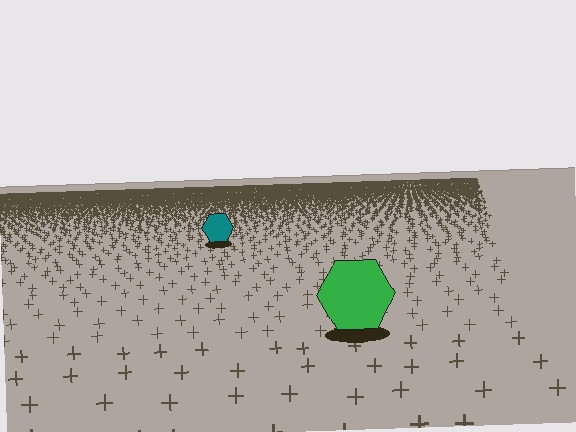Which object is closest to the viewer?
The green hexagon is closest. The texture marks near it are larger and more spread out.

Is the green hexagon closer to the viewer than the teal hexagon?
Yes. The green hexagon is closer — you can tell from the texture gradient: the ground texture is coarser near it.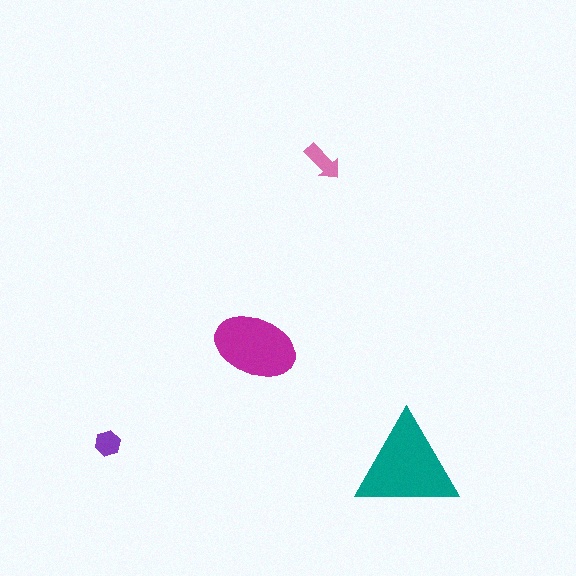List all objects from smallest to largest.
The purple hexagon, the pink arrow, the magenta ellipse, the teal triangle.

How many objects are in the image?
There are 4 objects in the image.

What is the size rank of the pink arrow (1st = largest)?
3rd.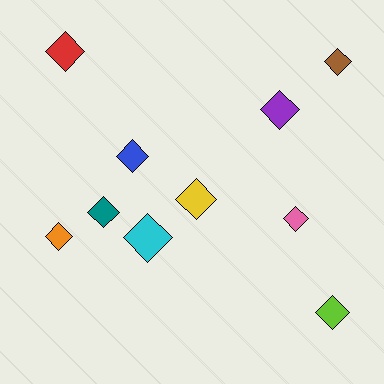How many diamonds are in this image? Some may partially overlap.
There are 10 diamonds.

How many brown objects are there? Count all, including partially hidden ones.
There is 1 brown object.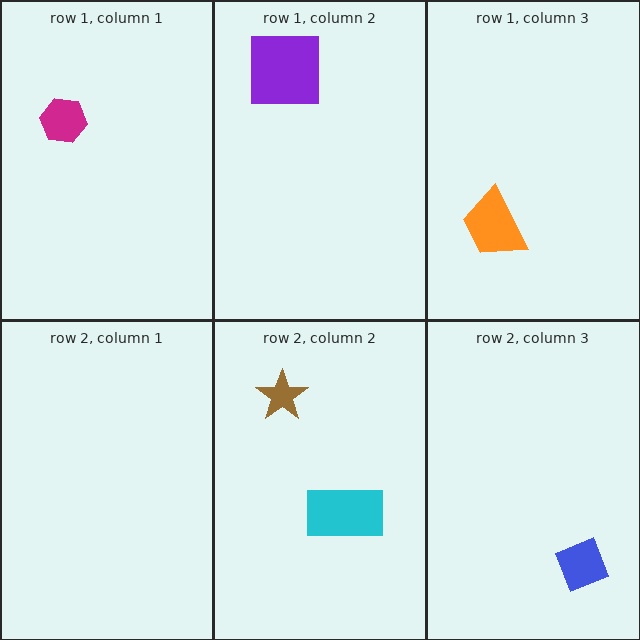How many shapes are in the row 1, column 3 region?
1.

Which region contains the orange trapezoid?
The row 1, column 3 region.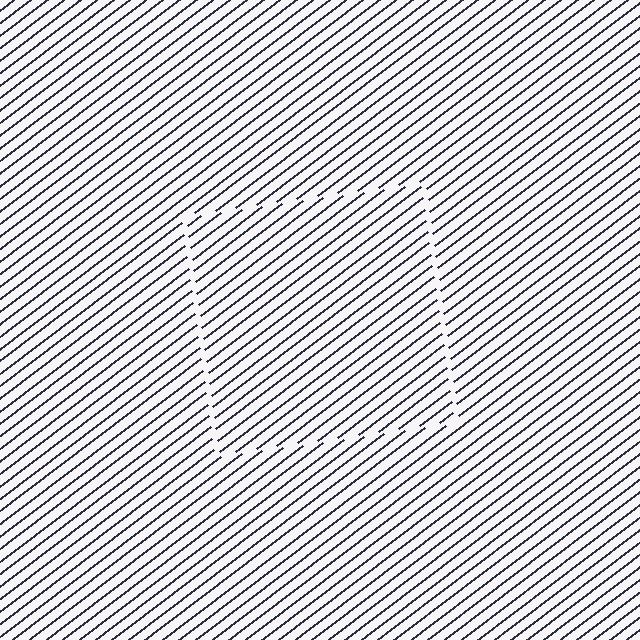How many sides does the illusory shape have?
4 sides — the line-ends trace a square.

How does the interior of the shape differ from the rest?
The interior of the shape contains the same grating, shifted by half a period — the contour is defined by the phase discontinuity where line-ends from the inner and outer gratings abut.